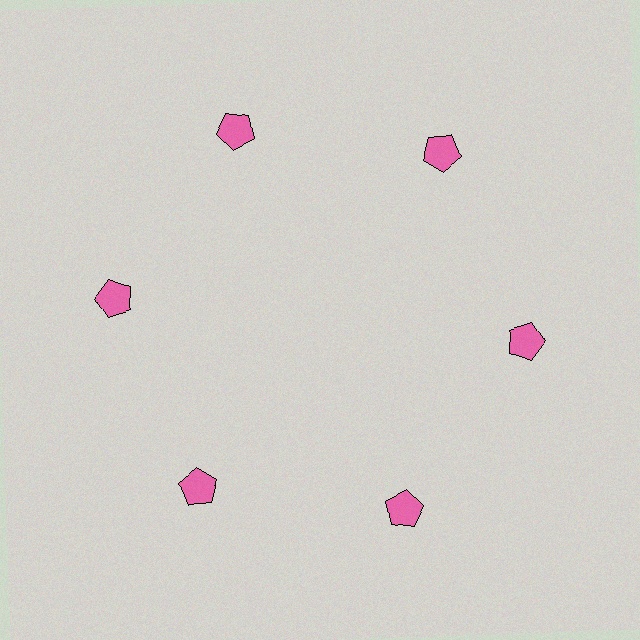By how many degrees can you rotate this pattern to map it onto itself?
The pattern maps onto itself every 60 degrees of rotation.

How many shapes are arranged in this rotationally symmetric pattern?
There are 6 shapes, arranged in 6 groups of 1.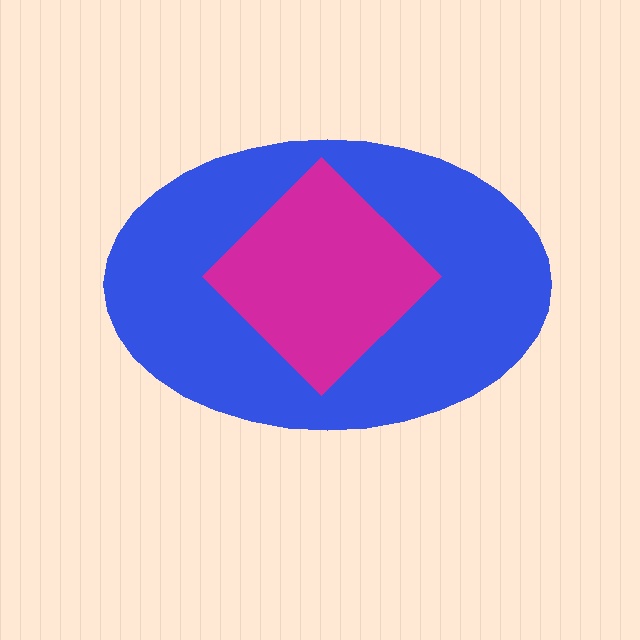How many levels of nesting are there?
2.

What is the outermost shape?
The blue ellipse.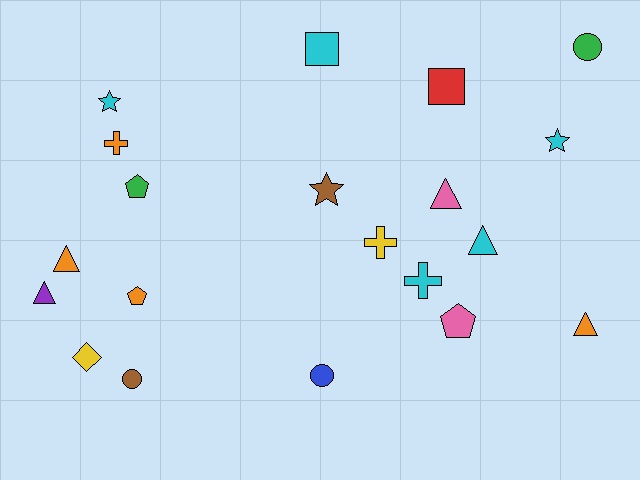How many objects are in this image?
There are 20 objects.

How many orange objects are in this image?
There are 4 orange objects.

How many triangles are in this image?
There are 5 triangles.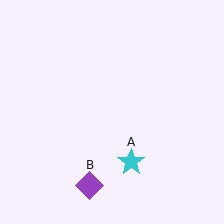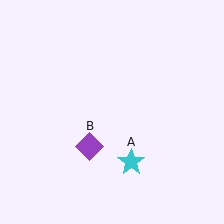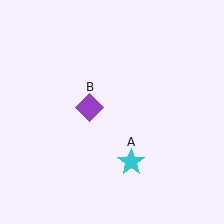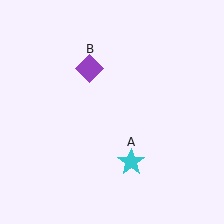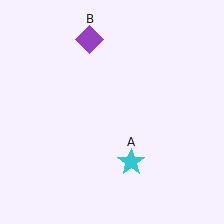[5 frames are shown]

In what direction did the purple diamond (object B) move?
The purple diamond (object B) moved up.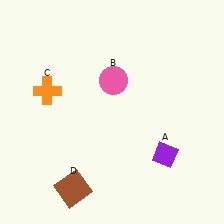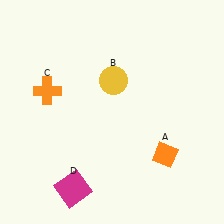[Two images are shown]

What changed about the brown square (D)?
In Image 1, D is brown. In Image 2, it changed to magenta.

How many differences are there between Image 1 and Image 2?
There are 3 differences between the two images.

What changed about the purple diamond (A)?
In Image 1, A is purple. In Image 2, it changed to orange.